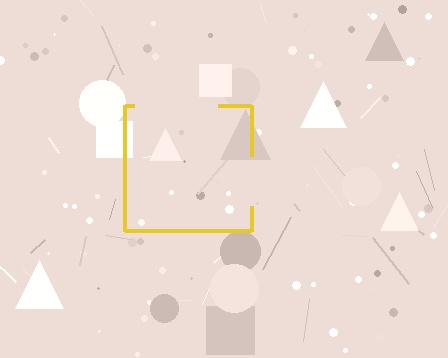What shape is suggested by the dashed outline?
The dashed outline suggests a square.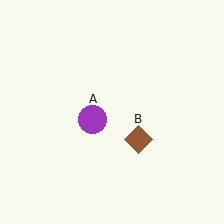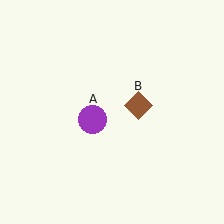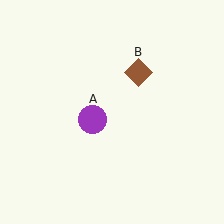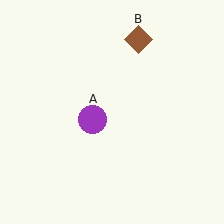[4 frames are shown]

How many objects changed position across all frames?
1 object changed position: brown diamond (object B).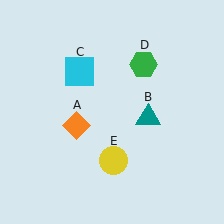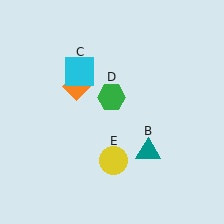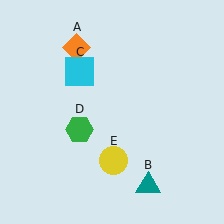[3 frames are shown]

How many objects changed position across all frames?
3 objects changed position: orange diamond (object A), teal triangle (object B), green hexagon (object D).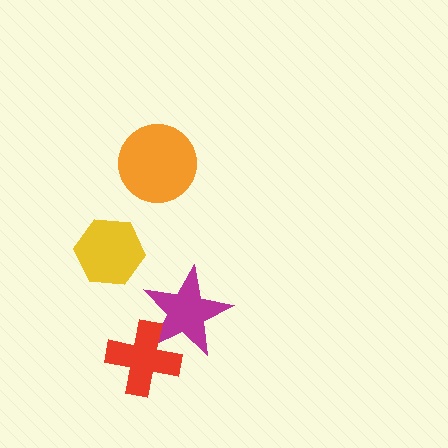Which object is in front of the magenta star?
The red cross is in front of the magenta star.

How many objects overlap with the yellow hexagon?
0 objects overlap with the yellow hexagon.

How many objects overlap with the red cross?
1 object overlaps with the red cross.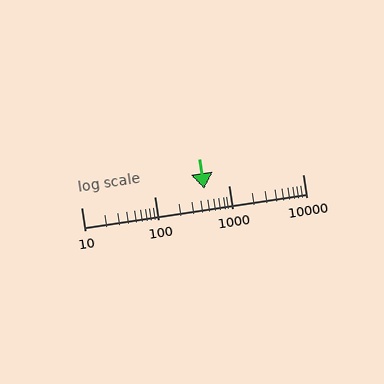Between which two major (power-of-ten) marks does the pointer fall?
The pointer is between 100 and 1000.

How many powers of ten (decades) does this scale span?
The scale spans 3 decades, from 10 to 10000.